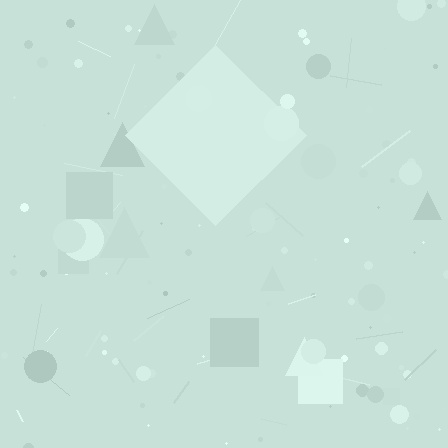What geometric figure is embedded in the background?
A diamond is embedded in the background.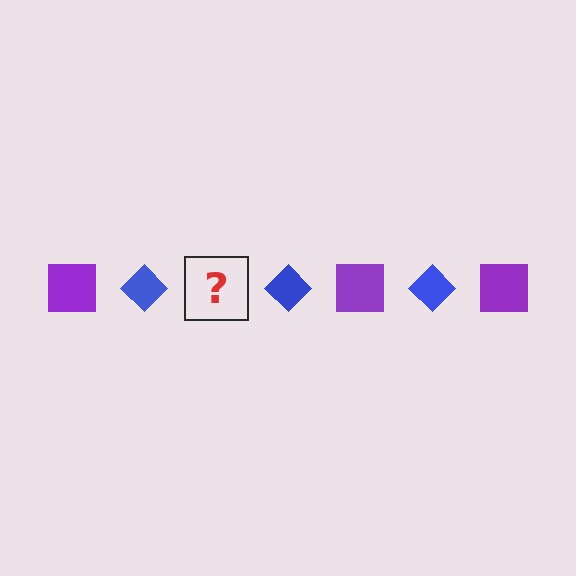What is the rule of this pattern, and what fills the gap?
The rule is that the pattern alternates between purple square and blue diamond. The gap should be filled with a purple square.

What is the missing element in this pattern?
The missing element is a purple square.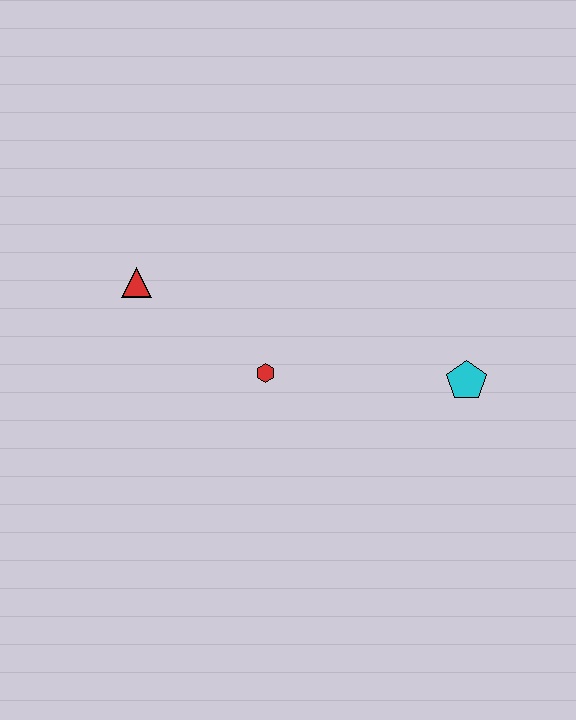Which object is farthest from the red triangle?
The cyan pentagon is farthest from the red triangle.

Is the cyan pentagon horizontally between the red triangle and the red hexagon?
No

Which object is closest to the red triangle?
The red hexagon is closest to the red triangle.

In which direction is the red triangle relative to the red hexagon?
The red triangle is to the left of the red hexagon.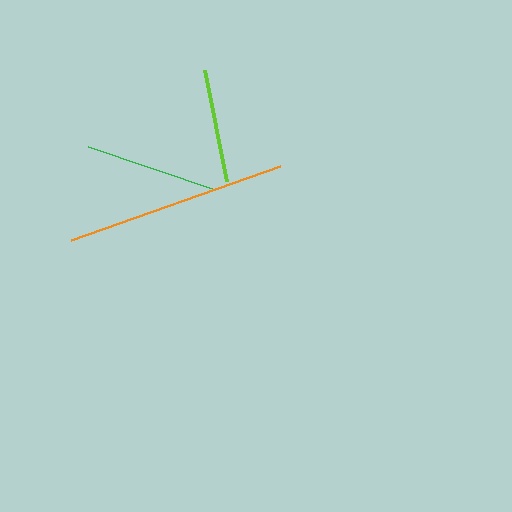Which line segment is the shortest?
The lime line is the shortest at approximately 113 pixels.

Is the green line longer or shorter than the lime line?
The green line is longer than the lime line.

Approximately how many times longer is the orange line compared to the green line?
The orange line is approximately 1.6 times the length of the green line.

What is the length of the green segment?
The green segment is approximately 135 pixels long.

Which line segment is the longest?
The orange line is the longest at approximately 222 pixels.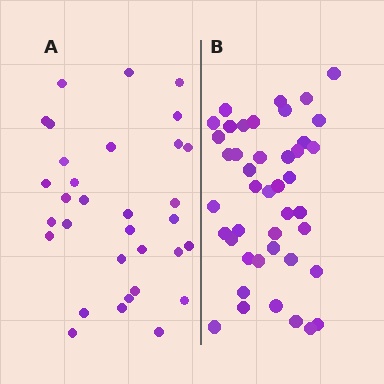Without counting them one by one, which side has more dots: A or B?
Region B (the right region) has more dots.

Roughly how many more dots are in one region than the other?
Region B has roughly 12 or so more dots than region A.